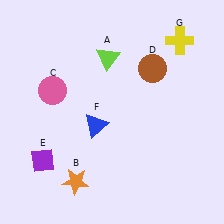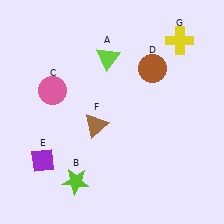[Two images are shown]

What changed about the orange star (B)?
In Image 1, B is orange. In Image 2, it changed to lime.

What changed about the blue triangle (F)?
In Image 1, F is blue. In Image 2, it changed to brown.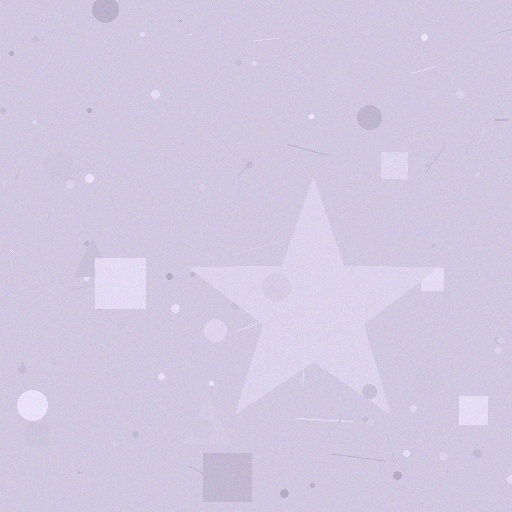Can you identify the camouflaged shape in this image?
The camouflaged shape is a star.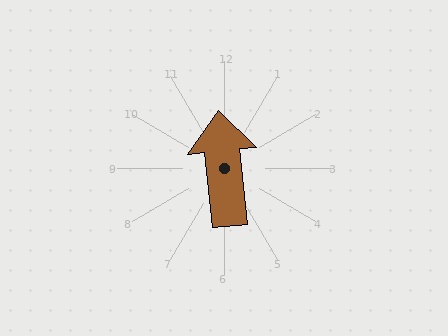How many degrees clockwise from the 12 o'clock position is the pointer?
Approximately 354 degrees.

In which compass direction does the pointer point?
North.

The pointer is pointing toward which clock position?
Roughly 12 o'clock.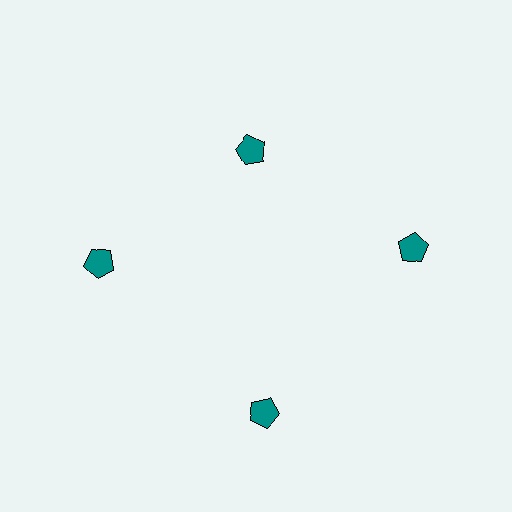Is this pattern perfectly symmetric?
No. The 4 teal pentagons are arranged in a ring, but one element near the 12 o'clock position is pulled inward toward the center, breaking the 4-fold rotational symmetry.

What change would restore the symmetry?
The symmetry would be restored by moving it outward, back onto the ring so that all 4 pentagons sit at equal angles and equal distance from the center.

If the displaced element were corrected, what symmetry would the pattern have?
It would have 4-fold rotational symmetry — the pattern would map onto itself every 90 degrees.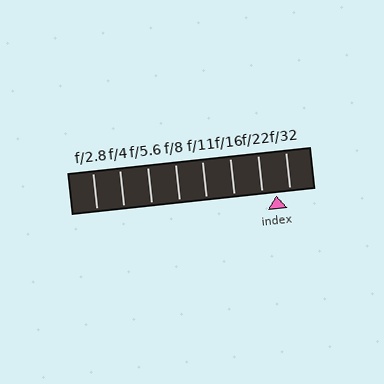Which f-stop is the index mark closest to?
The index mark is closest to f/32.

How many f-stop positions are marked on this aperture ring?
There are 8 f-stop positions marked.